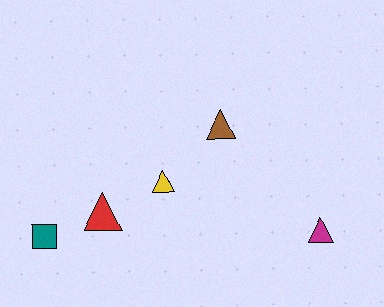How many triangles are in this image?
There are 4 triangles.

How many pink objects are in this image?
There are no pink objects.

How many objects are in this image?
There are 5 objects.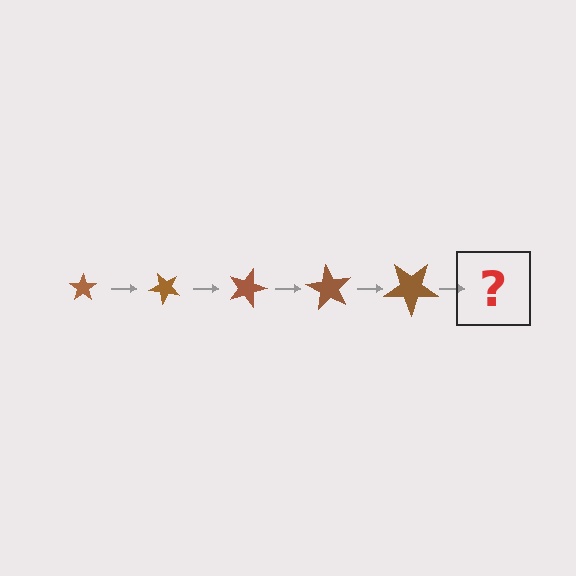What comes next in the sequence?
The next element should be a star, larger than the previous one and rotated 225 degrees from the start.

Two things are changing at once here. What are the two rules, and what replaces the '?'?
The two rules are that the star grows larger each step and it rotates 45 degrees each step. The '?' should be a star, larger than the previous one and rotated 225 degrees from the start.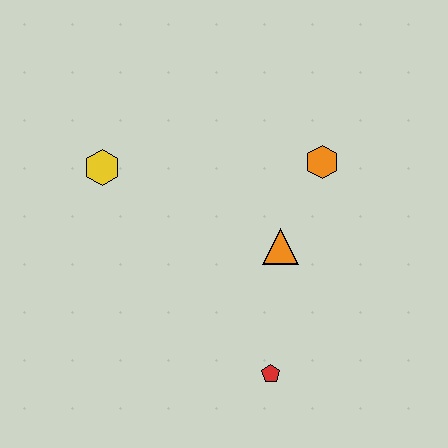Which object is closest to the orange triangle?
The orange hexagon is closest to the orange triangle.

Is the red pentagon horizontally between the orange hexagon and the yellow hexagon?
Yes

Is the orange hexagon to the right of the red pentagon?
Yes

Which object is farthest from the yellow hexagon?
The red pentagon is farthest from the yellow hexagon.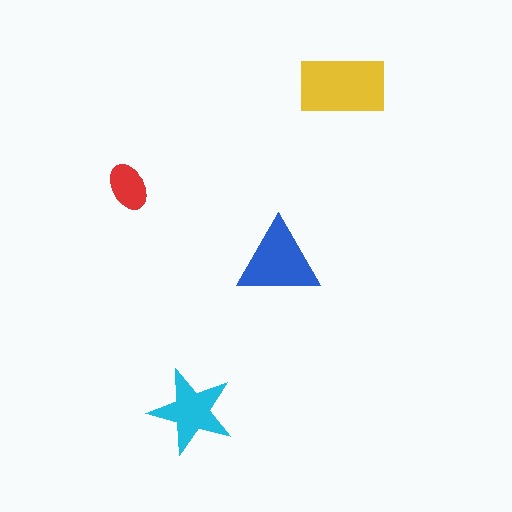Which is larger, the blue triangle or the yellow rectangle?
The yellow rectangle.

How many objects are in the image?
There are 4 objects in the image.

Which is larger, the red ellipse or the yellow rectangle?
The yellow rectangle.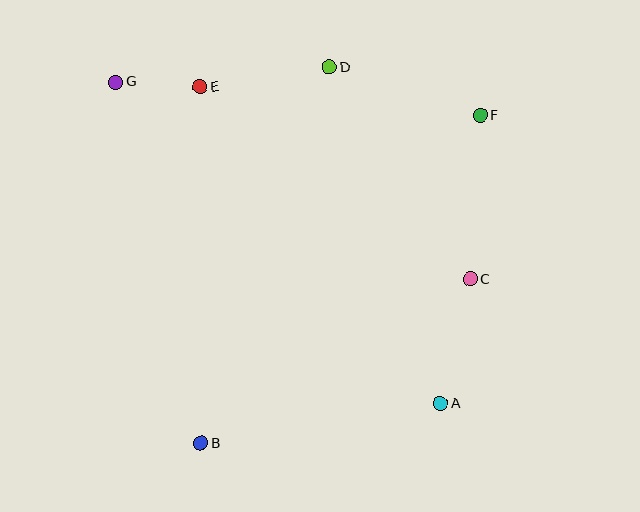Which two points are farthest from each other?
Points A and G are farthest from each other.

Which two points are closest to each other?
Points E and G are closest to each other.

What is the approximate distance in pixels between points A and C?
The distance between A and C is approximately 128 pixels.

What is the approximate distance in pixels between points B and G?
The distance between B and G is approximately 371 pixels.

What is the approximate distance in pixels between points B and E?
The distance between B and E is approximately 356 pixels.